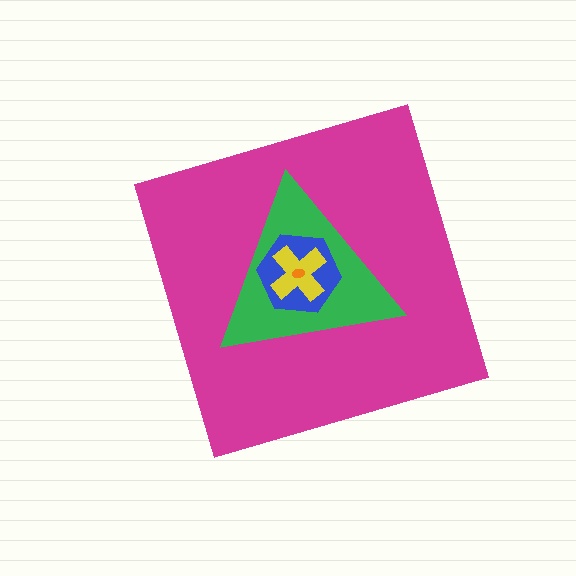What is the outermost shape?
The magenta diamond.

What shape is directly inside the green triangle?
The blue hexagon.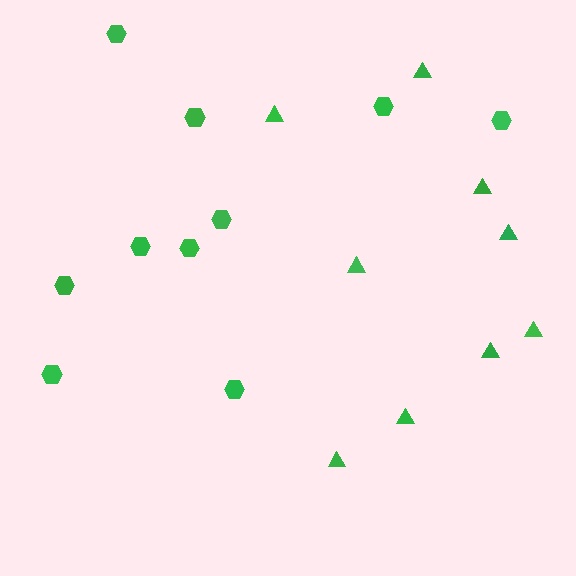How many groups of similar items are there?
There are 2 groups: one group of hexagons (10) and one group of triangles (9).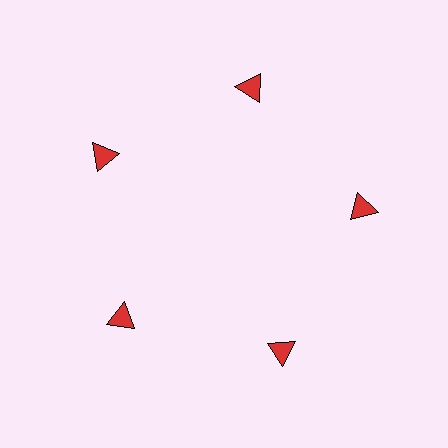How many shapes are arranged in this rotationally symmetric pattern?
There are 5 shapes, arranged in 5 groups of 1.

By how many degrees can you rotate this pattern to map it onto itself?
The pattern maps onto itself every 72 degrees of rotation.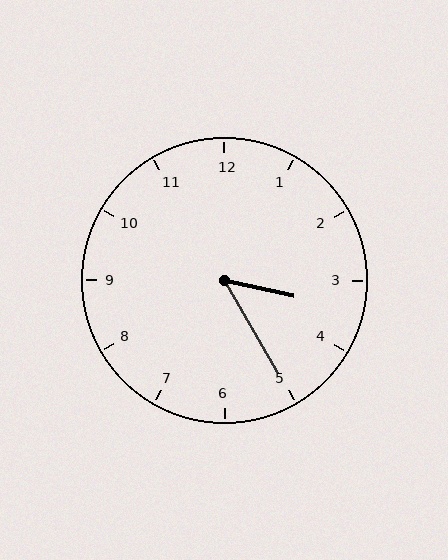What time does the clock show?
3:25.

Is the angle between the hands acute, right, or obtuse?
It is acute.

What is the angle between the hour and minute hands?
Approximately 48 degrees.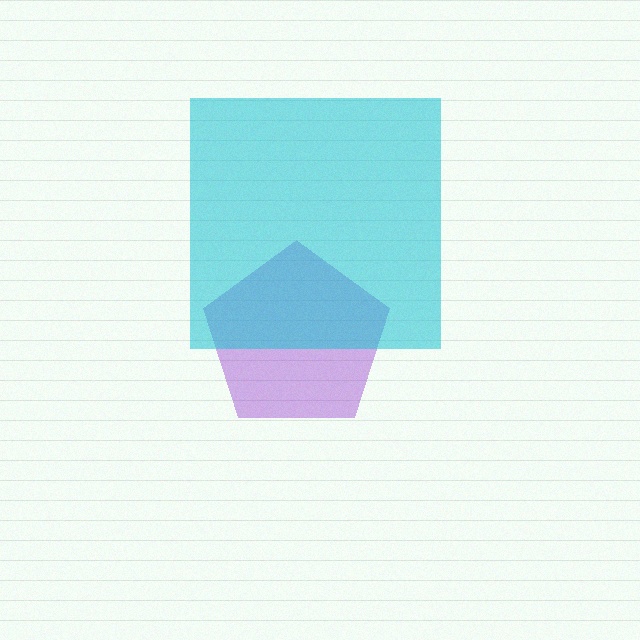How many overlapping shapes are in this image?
There are 2 overlapping shapes in the image.